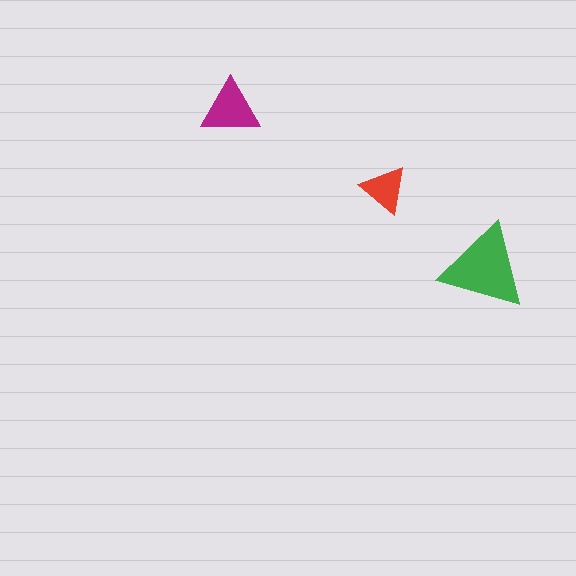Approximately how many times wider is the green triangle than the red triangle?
About 2 times wider.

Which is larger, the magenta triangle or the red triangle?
The magenta one.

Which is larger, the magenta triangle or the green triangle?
The green one.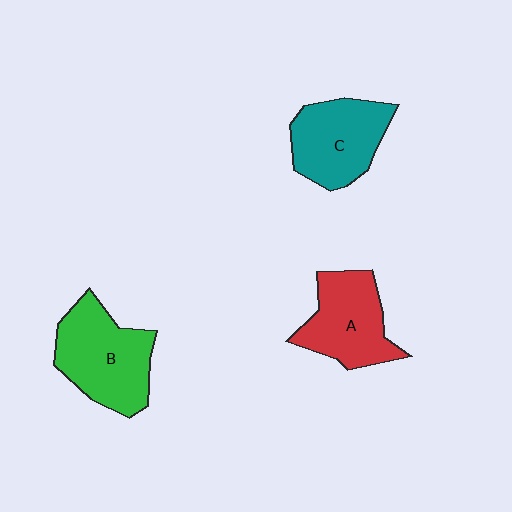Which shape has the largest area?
Shape B (green).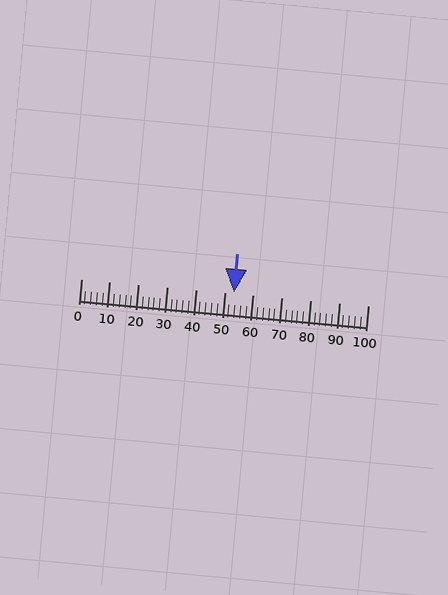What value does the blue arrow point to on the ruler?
The blue arrow points to approximately 53.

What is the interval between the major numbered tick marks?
The major tick marks are spaced 10 units apart.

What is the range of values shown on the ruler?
The ruler shows values from 0 to 100.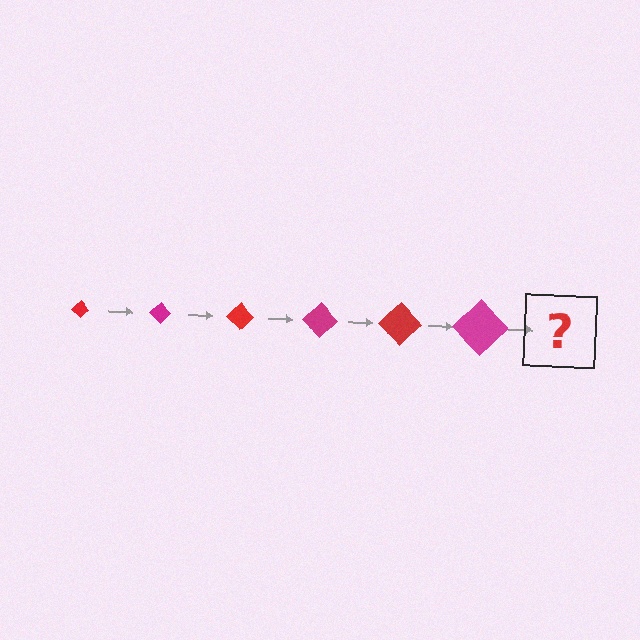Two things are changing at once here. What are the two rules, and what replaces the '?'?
The two rules are that the diamond grows larger each step and the color cycles through red and magenta. The '?' should be a red diamond, larger than the previous one.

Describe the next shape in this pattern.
It should be a red diamond, larger than the previous one.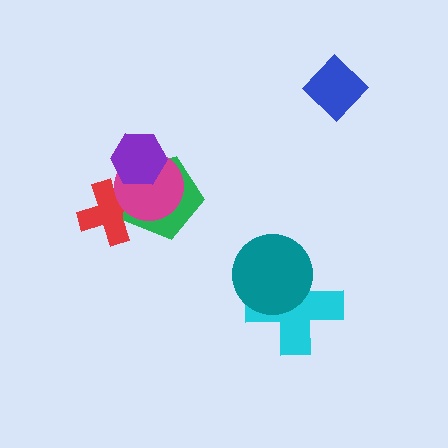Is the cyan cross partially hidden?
Yes, it is partially covered by another shape.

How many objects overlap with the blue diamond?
0 objects overlap with the blue diamond.